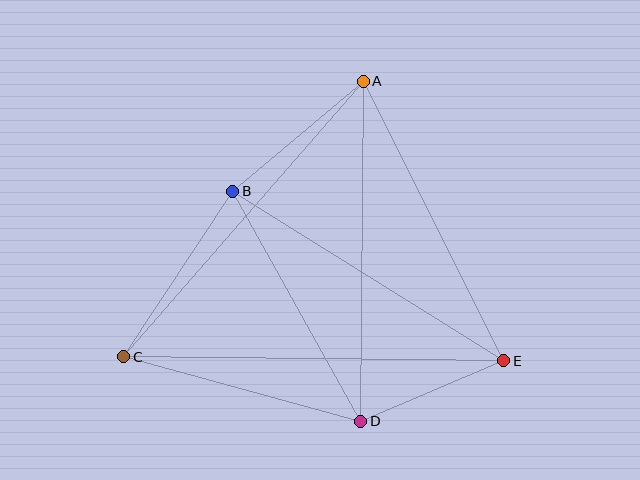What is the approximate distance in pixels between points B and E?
The distance between B and E is approximately 319 pixels.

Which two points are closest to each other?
Points D and E are closest to each other.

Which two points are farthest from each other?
Points C and E are farthest from each other.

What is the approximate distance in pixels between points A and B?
The distance between A and B is approximately 171 pixels.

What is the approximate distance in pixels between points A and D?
The distance between A and D is approximately 340 pixels.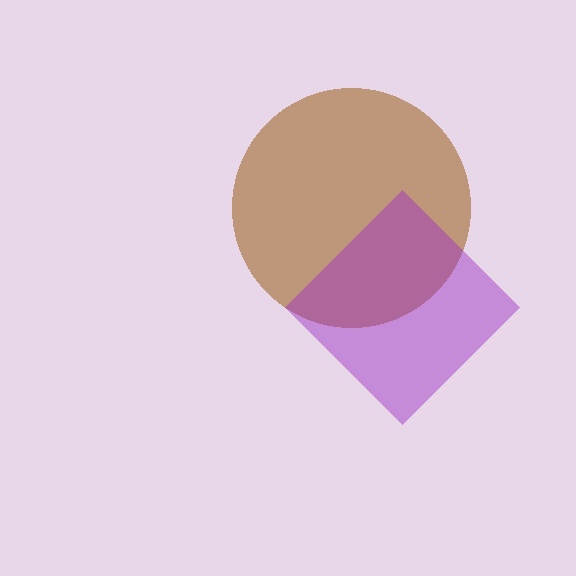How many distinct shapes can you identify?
There are 2 distinct shapes: a brown circle, a purple diamond.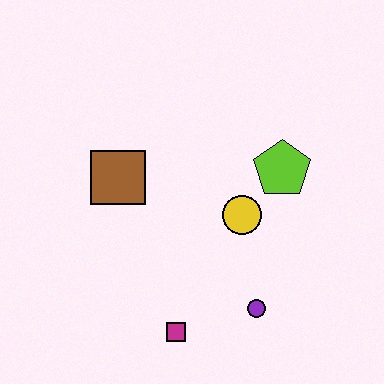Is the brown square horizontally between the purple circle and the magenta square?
No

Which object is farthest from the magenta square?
The lime pentagon is farthest from the magenta square.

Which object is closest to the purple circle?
The magenta square is closest to the purple circle.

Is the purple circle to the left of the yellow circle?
No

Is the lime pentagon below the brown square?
No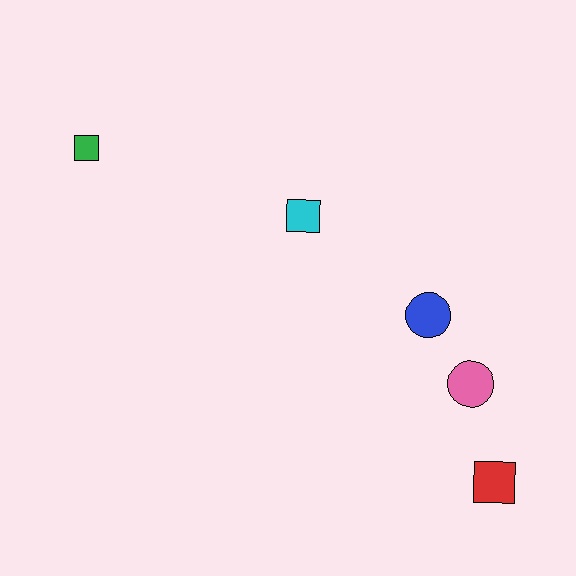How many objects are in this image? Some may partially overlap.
There are 5 objects.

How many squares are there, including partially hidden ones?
There are 3 squares.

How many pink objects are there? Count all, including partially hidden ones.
There is 1 pink object.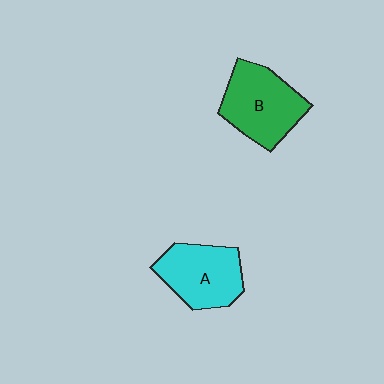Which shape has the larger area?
Shape B (green).